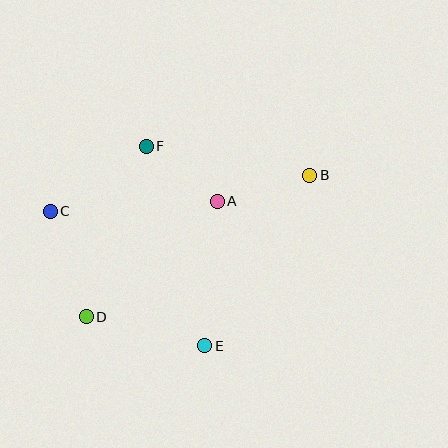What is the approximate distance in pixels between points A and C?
The distance between A and C is approximately 167 pixels.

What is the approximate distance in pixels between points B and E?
The distance between B and E is approximately 201 pixels.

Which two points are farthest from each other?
Points B and D are farthest from each other.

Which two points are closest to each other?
Points A and F are closest to each other.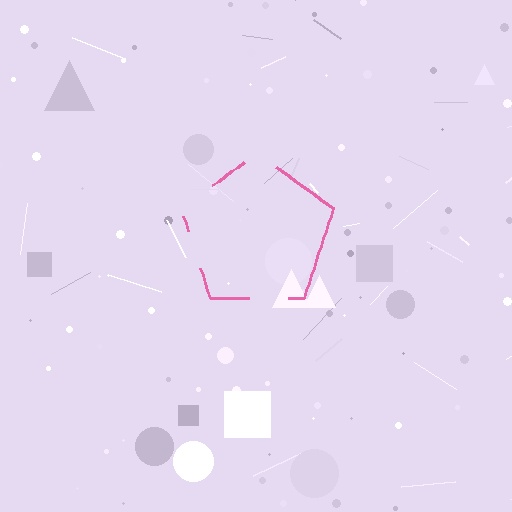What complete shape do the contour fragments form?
The contour fragments form a pentagon.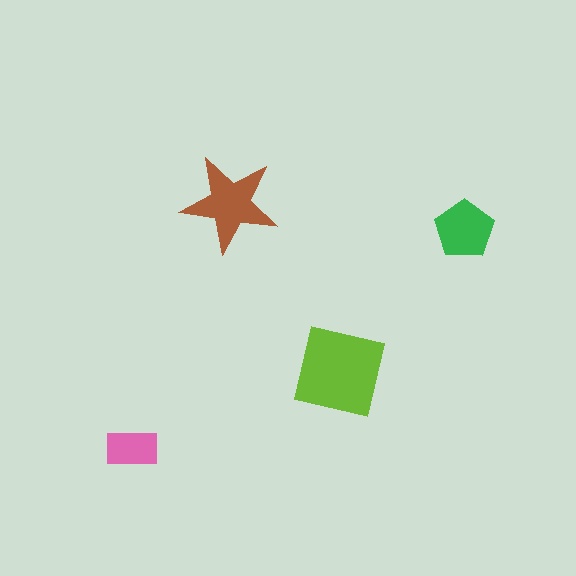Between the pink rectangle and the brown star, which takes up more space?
The brown star.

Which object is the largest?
The lime square.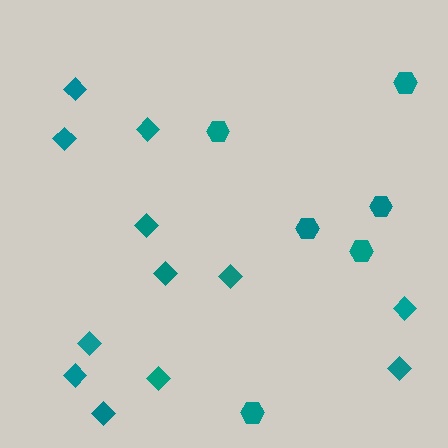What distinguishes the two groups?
There are 2 groups: one group of diamonds (12) and one group of hexagons (6).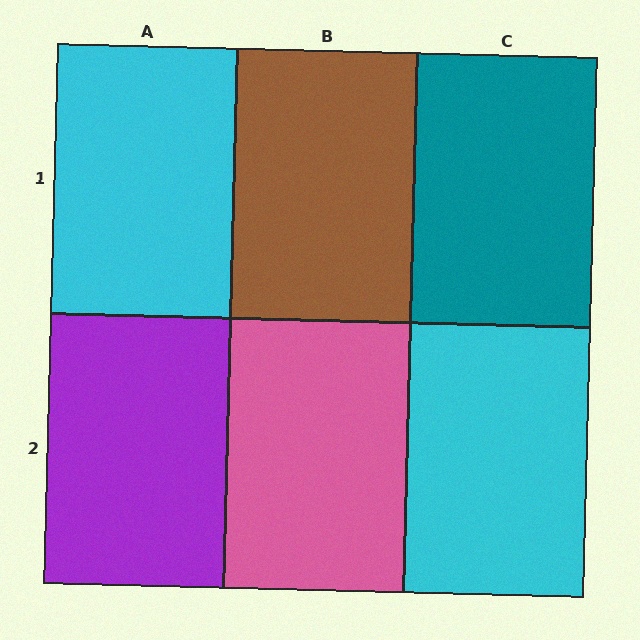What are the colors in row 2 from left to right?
Purple, pink, cyan.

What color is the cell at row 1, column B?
Brown.